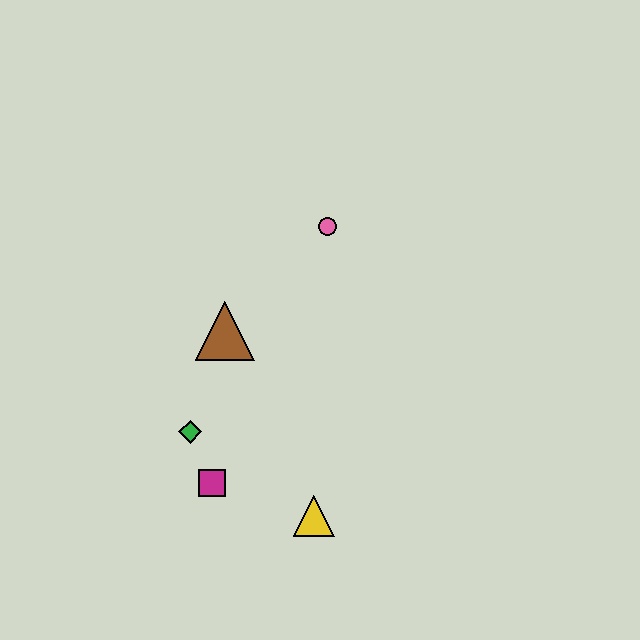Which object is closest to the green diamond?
The magenta square is closest to the green diamond.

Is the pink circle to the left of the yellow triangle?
No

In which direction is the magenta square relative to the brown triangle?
The magenta square is below the brown triangle.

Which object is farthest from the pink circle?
The yellow triangle is farthest from the pink circle.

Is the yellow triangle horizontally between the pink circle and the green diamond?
Yes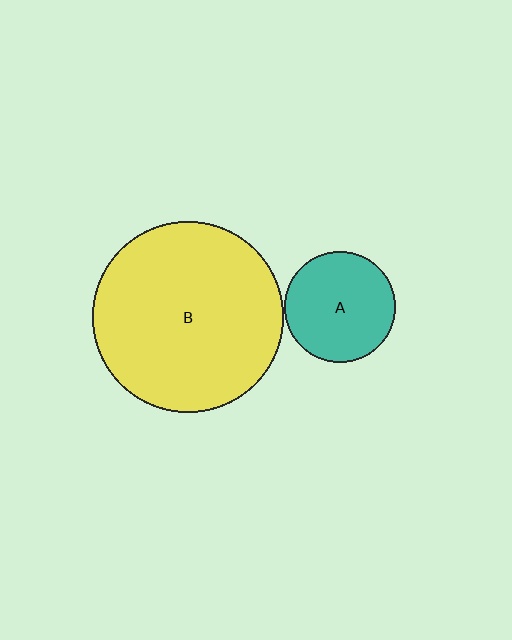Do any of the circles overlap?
No, none of the circles overlap.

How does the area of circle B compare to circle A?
Approximately 3.0 times.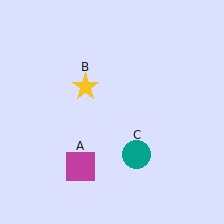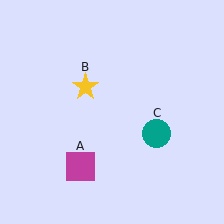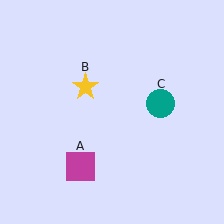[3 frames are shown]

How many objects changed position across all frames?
1 object changed position: teal circle (object C).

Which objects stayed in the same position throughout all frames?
Magenta square (object A) and yellow star (object B) remained stationary.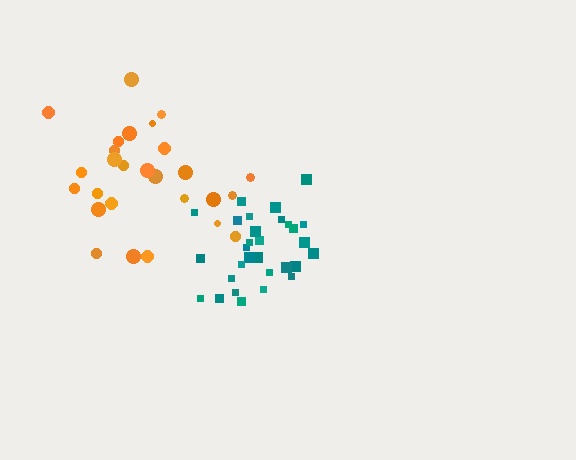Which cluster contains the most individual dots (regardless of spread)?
Teal (31).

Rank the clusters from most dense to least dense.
teal, orange.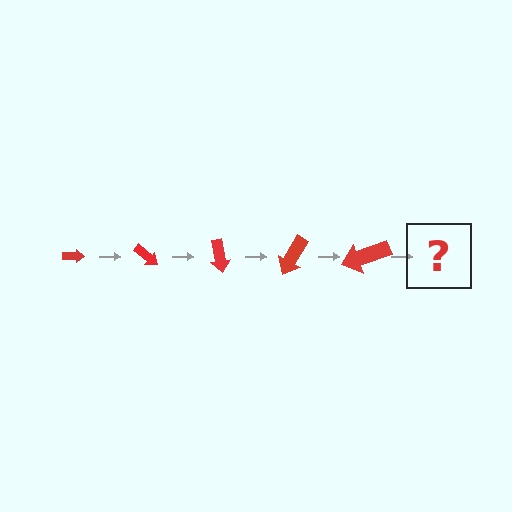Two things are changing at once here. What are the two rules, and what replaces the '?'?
The two rules are that the arrow grows larger each step and it rotates 40 degrees each step. The '?' should be an arrow, larger than the previous one and rotated 200 degrees from the start.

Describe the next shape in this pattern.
It should be an arrow, larger than the previous one and rotated 200 degrees from the start.